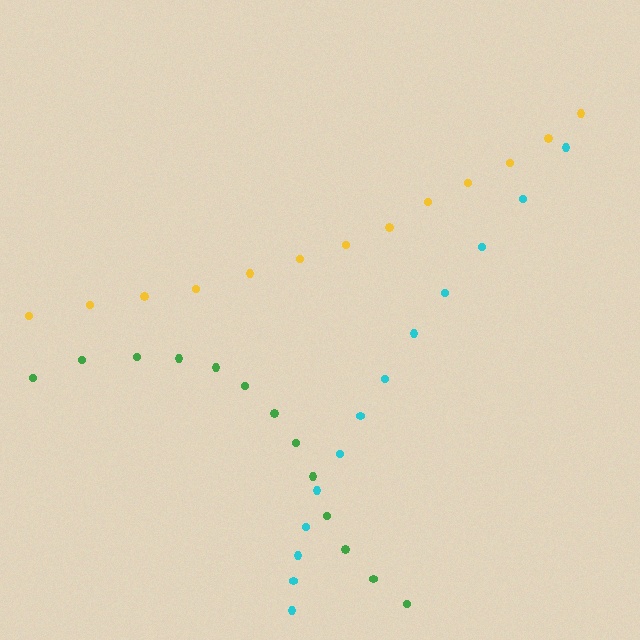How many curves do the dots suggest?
There are 3 distinct paths.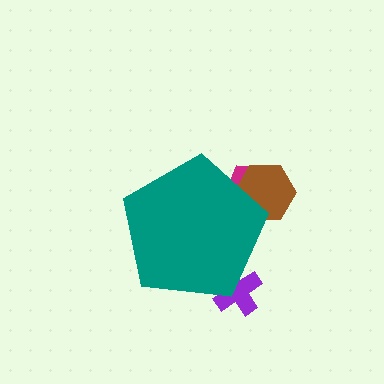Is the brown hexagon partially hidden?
Yes, the brown hexagon is partially hidden behind the teal pentagon.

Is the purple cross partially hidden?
Yes, the purple cross is partially hidden behind the teal pentagon.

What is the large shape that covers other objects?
A teal pentagon.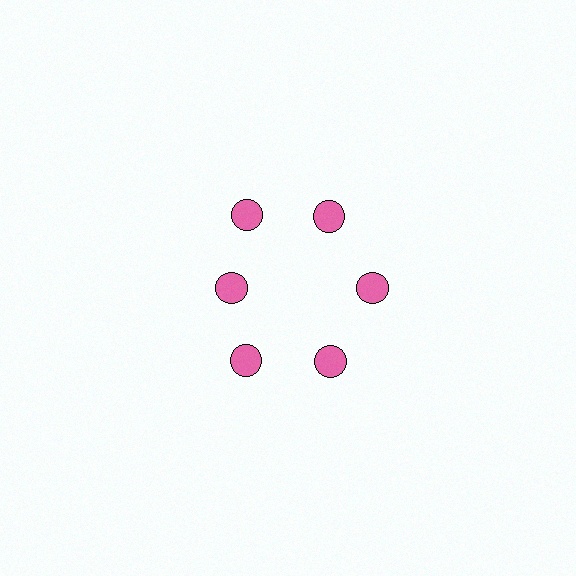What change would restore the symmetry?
The symmetry would be restored by moving it outward, back onto the ring so that all 6 circles sit at equal angles and equal distance from the center.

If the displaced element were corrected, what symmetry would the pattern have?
It would have 6-fold rotational symmetry — the pattern would map onto itself every 60 degrees.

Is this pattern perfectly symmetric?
No. The 6 pink circles are arranged in a ring, but one element near the 9 o'clock position is pulled inward toward the center, breaking the 6-fold rotational symmetry.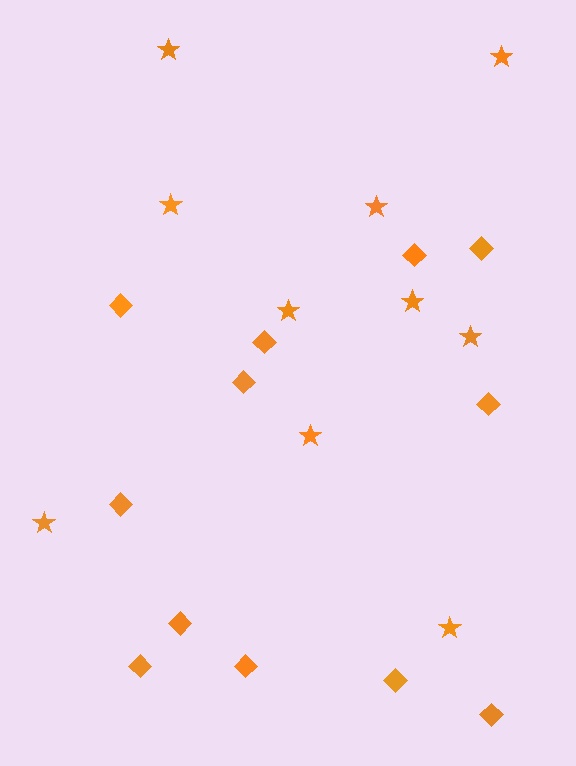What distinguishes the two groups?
There are 2 groups: one group of diamonds (12) and one group of stars (10).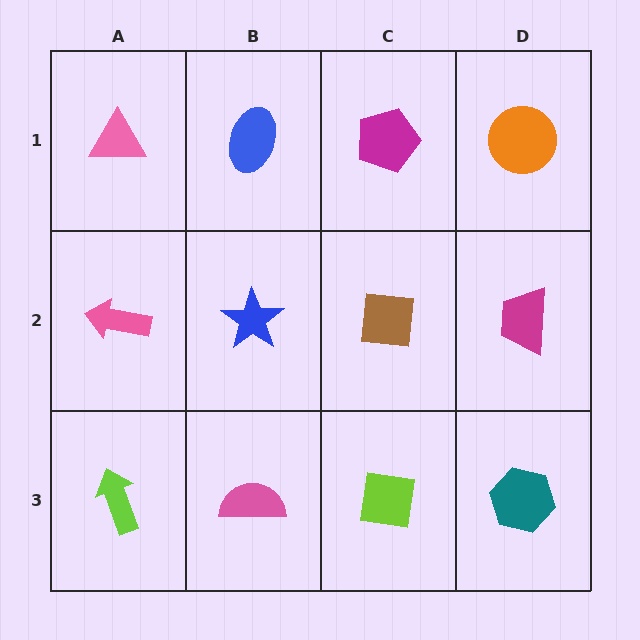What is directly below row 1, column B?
A blue star.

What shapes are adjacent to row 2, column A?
A pink triangle (row 1, column A), a lime arrow (row 3, column A), a blue star (row 2, column B).